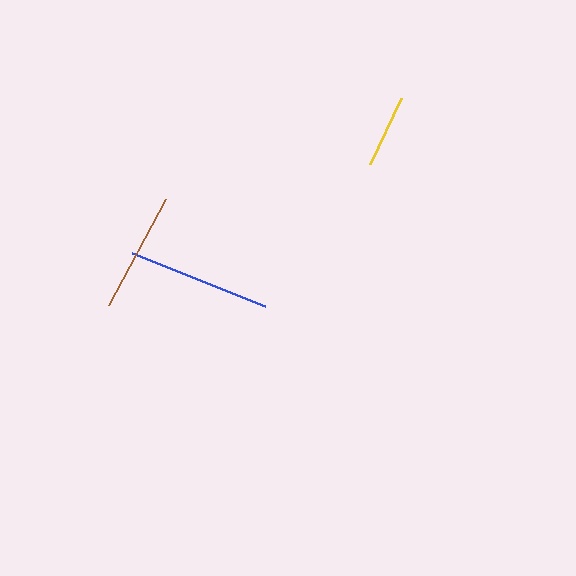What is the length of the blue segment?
The blue segment is approximately 144 pixels long.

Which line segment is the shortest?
The yellow line is the shortest at approximately 73 pixels.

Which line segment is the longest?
The blue line is the longest at approximately 144 pixels.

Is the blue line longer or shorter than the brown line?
The blue line is longer than the brown line.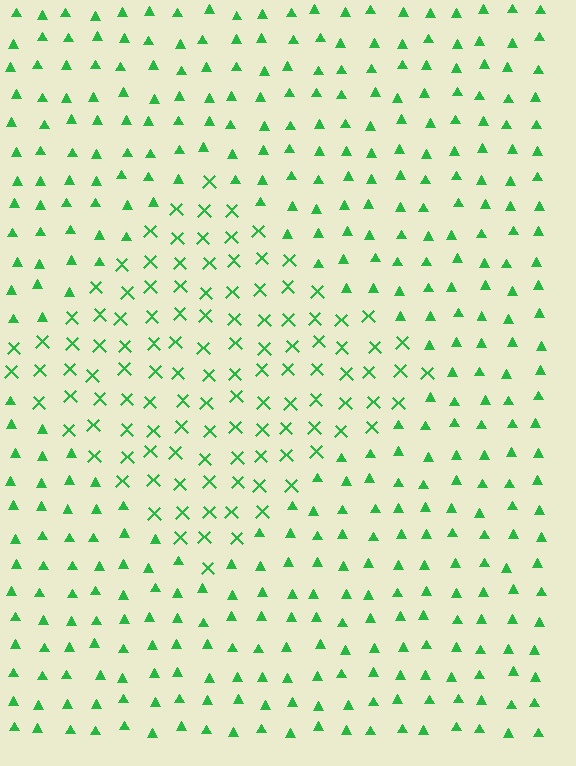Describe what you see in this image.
The image is filled with small green elements arranged in a uniform grid. A diamond-shaped region contains X marks, while the surrounding area contains triangles. The boundary is defined purely by the change in element shape.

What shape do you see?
I see a diamond.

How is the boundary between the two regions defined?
The boundary is defined by a change in element shape: X marks inside vs. triangles outside. All elements share the same color and spacing.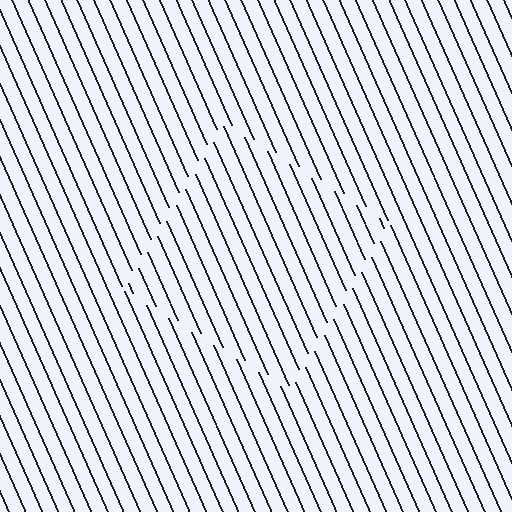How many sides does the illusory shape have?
4 sides — the line-ends trace a square.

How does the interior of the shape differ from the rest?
The interior of the shape contains the same grating, shifted by half a period — the contour is defined by the phase discontinuity where line-ends from the inner and outer gratings abut.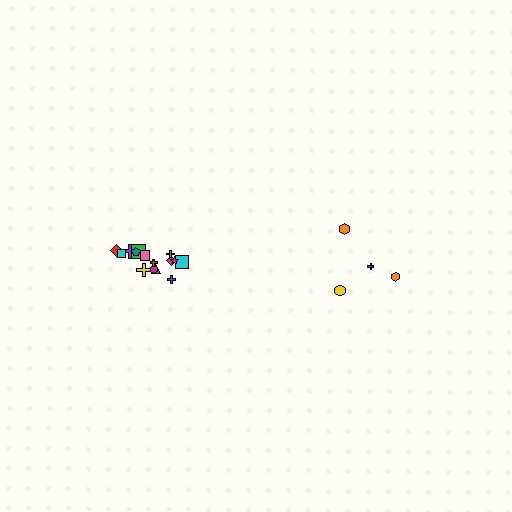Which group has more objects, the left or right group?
The left group.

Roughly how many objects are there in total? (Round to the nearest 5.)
Roughly 20 objects in total.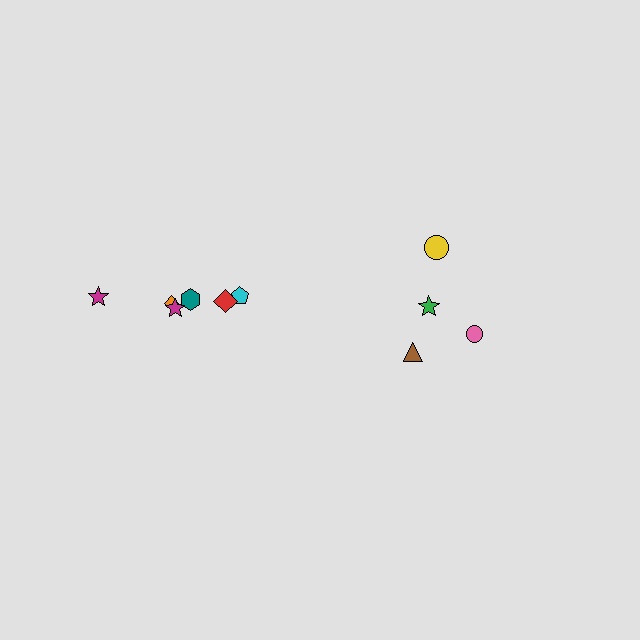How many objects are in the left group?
There are 6 objects.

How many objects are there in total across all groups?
There are 10 objects.